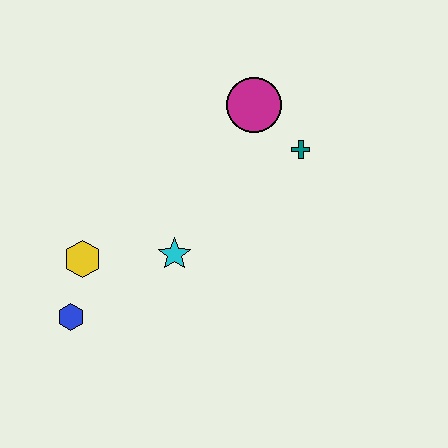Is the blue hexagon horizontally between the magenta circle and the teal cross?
No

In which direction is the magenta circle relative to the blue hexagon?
The magenta circle is above the blue hexagon.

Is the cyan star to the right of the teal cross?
No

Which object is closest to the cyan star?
The yellow hexagon is closest to the cyan star.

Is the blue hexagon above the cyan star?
No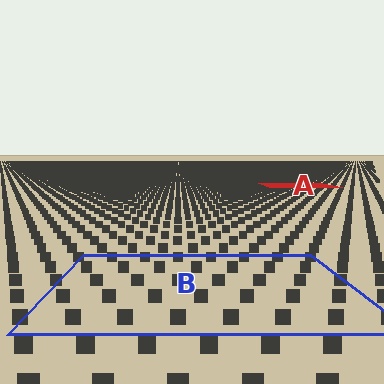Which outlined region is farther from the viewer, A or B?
Region A is farther from the viewer — the texture elements inside it appear smaller and more densely packed.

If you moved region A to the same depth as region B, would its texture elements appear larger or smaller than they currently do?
They would appear larger. At a closer depth, the same texture elements are projected at a bigger on-screen size.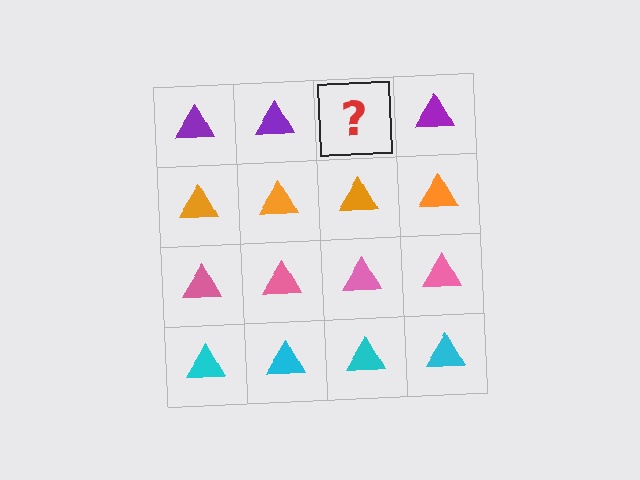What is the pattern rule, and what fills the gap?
The rule is that each row has a consistent color. The gap should be filled with a purple triangle.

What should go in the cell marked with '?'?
The missing cell should contain a purple triangle.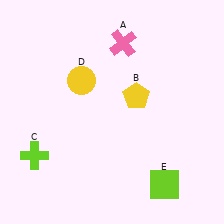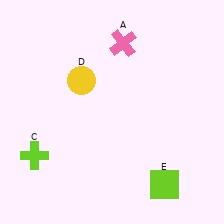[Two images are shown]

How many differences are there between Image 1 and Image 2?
There is 1 difference between the two images.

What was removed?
The yellow pentagon (B) was removed in Image 2.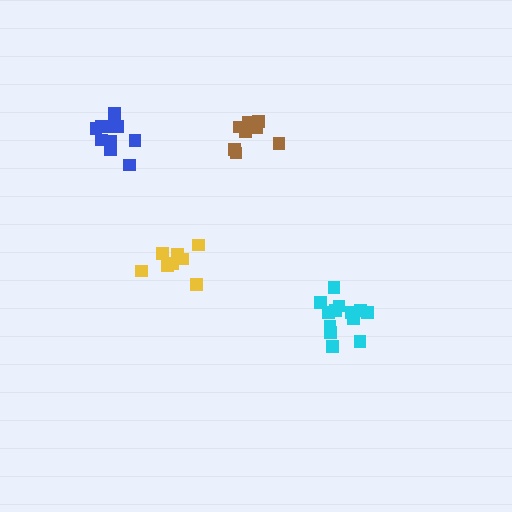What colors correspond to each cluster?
The clusters are colored: brown, yellow, cyan, blue.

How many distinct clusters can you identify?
There are 4 distinct clusters.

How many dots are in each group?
Group 1: 8 dots, Group 2: 8 dots, Group 3: 13 dots, Group 4: 10 dots (39 total).